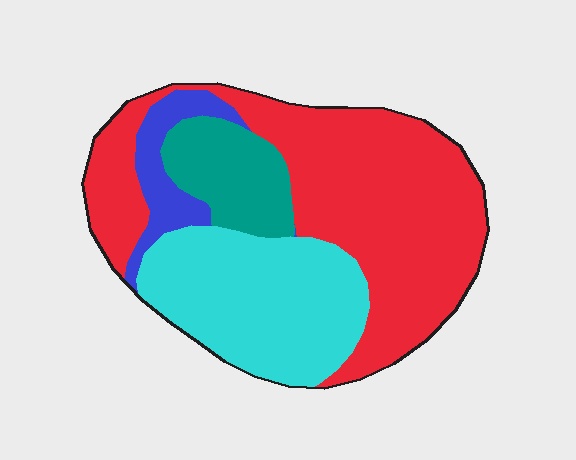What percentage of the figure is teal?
Teal takes up about one eighth (1/8) of the figure.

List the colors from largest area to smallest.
From largest to smallest: red, cyan, teal, blue.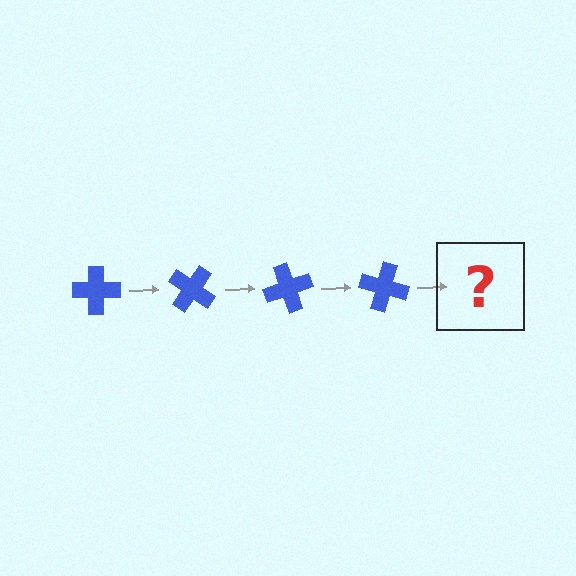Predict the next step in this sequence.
The next step is a blue cross rotated 140 degrees.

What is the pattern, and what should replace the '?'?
The pattern is that the cross rotates 35 degrees each step. The '?' should be a blue cross rotated 140 degrees.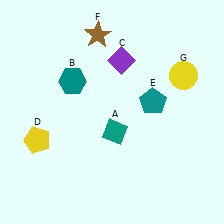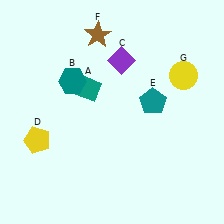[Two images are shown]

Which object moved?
The teal diamond (A) moved up.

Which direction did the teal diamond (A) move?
The teal diamond (A) moved up.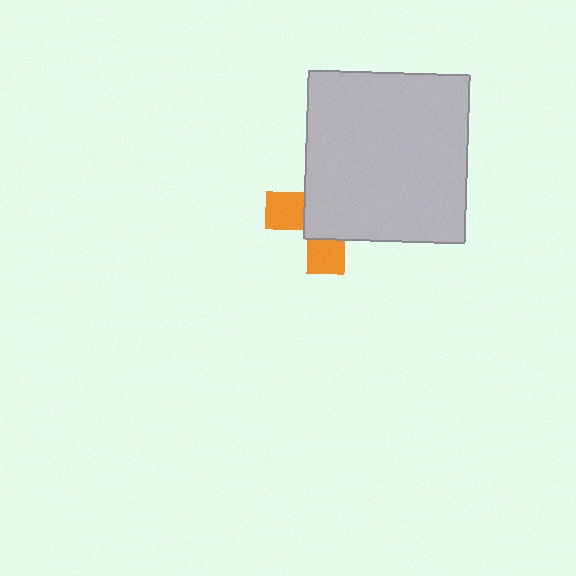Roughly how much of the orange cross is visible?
A small part of it is visible (roughly 34%).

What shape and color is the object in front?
The object in front is a light gray rectangle.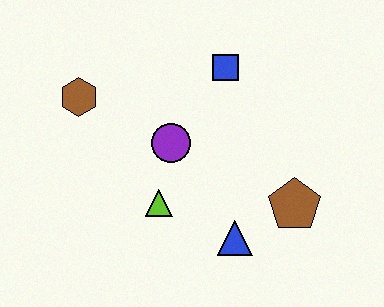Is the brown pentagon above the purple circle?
No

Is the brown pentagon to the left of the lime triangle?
No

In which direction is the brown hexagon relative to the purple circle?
The brown hexagon is to the left of the purple circle.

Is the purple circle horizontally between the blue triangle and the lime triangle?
Yes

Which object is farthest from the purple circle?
The brown pentagon is farthest from the purple circle.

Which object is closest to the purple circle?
The lime triangle is closest to the purple circle.